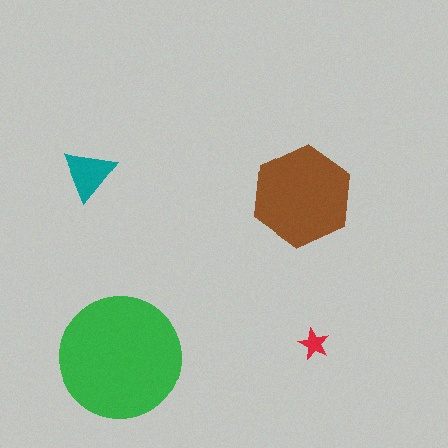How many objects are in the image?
There are 4 objects in the image.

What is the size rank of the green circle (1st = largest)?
1st.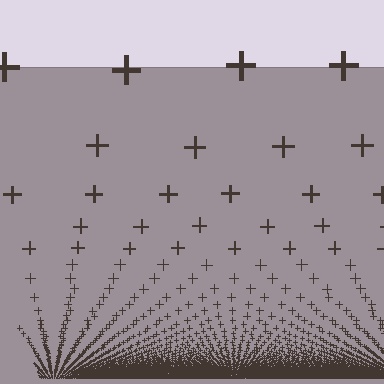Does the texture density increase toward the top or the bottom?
Density increases toward the bottom.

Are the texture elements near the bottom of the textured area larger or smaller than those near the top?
Smaller. The gradient is inverted — elements near the bottom are smaller and denser.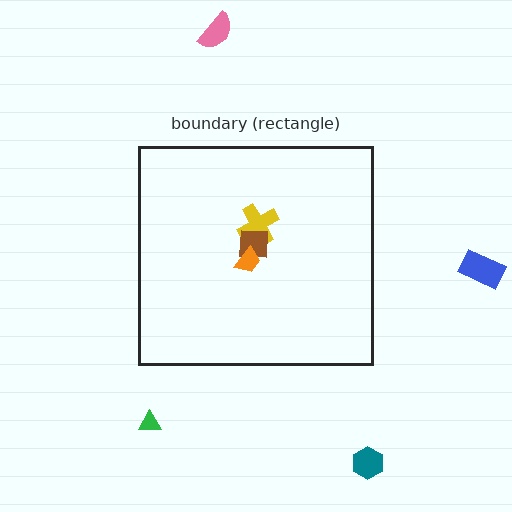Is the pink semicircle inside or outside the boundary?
Outside.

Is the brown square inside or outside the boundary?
Inside.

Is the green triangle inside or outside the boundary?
Outside.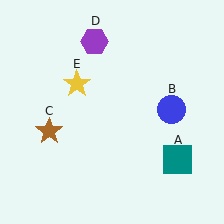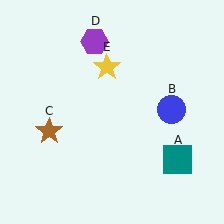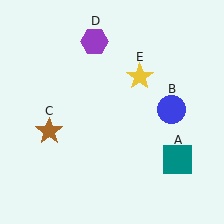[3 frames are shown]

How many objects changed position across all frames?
1 object changed position: yellow star (object E).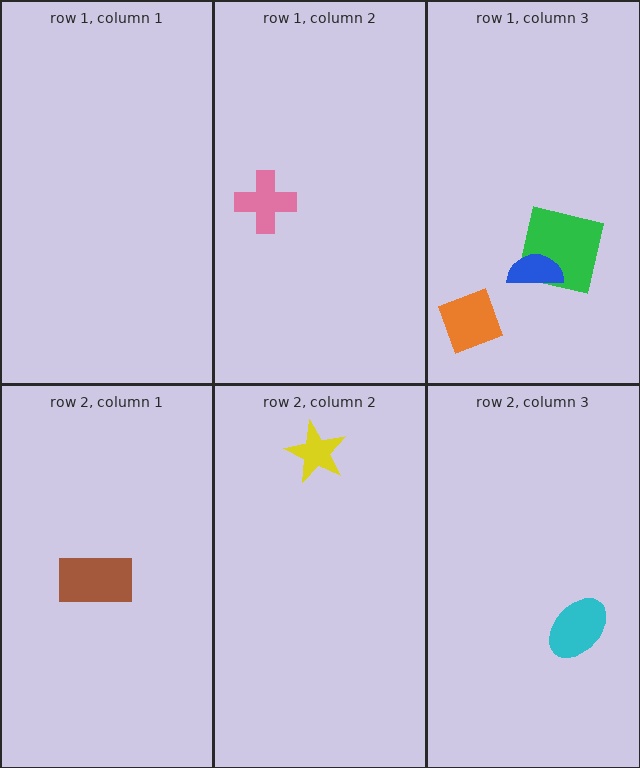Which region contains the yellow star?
The row 2, column 2 region.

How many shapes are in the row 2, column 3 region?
1.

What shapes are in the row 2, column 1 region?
The brown rectangle.